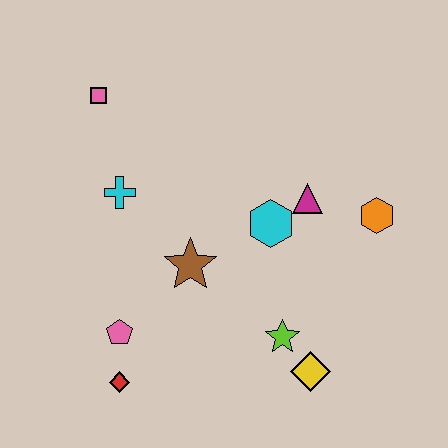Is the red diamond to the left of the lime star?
Yes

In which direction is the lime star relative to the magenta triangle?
The lime star is below the magenta triangle.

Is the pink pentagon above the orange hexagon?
No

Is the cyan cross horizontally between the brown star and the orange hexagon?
No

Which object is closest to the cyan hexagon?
The magenta triangle is closest to the cyan hexagon.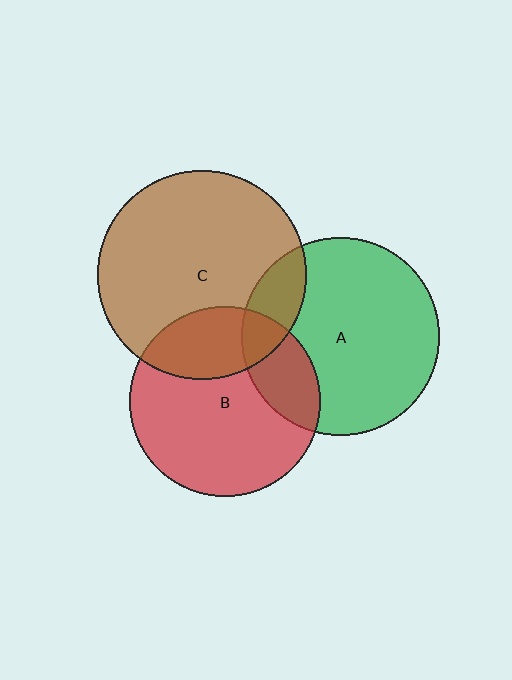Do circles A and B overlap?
Yes.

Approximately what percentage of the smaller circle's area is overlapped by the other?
Approximately 20%.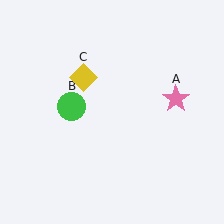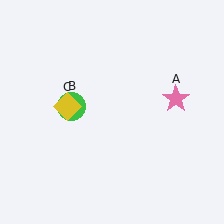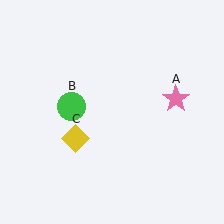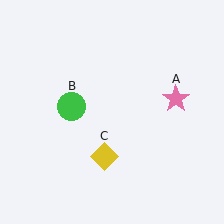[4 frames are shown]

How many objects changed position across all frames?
1 object changed position: yellow diamond (object C).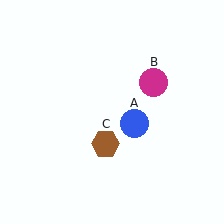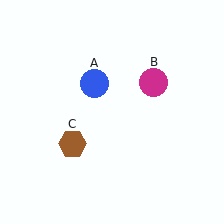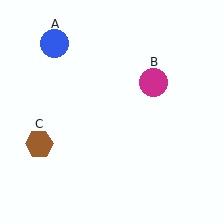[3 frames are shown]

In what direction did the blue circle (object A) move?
The blue circle (object A) moved up and to the left.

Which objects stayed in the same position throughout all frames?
Magenta circle (object B) remained stationary.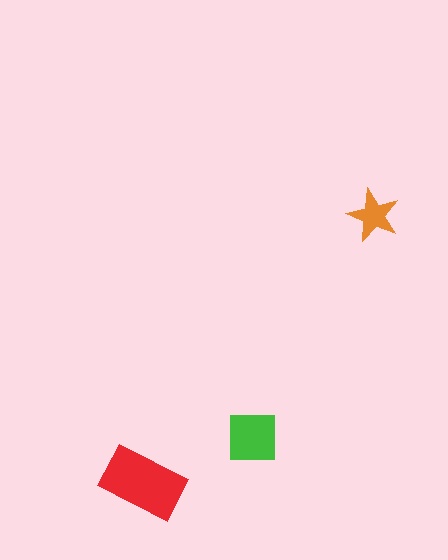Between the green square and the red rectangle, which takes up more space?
The red rectangle.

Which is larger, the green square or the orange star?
The green square.